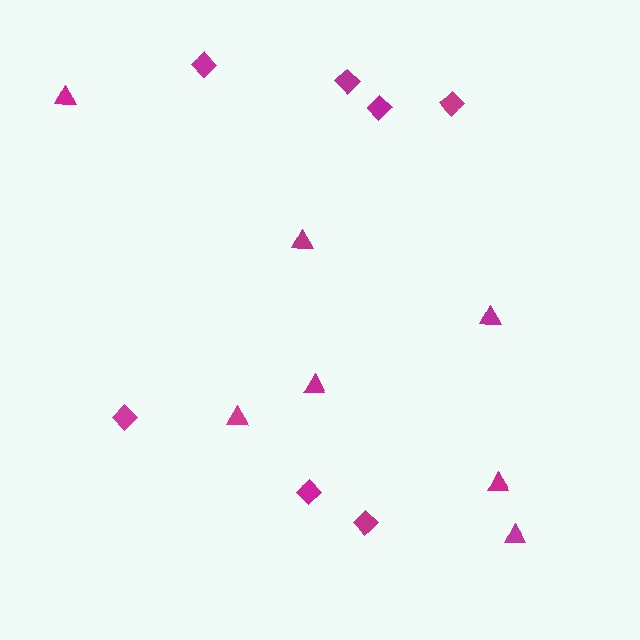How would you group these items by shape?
There are 2 groups: one group of triangles (7) and one group of diamonds (7).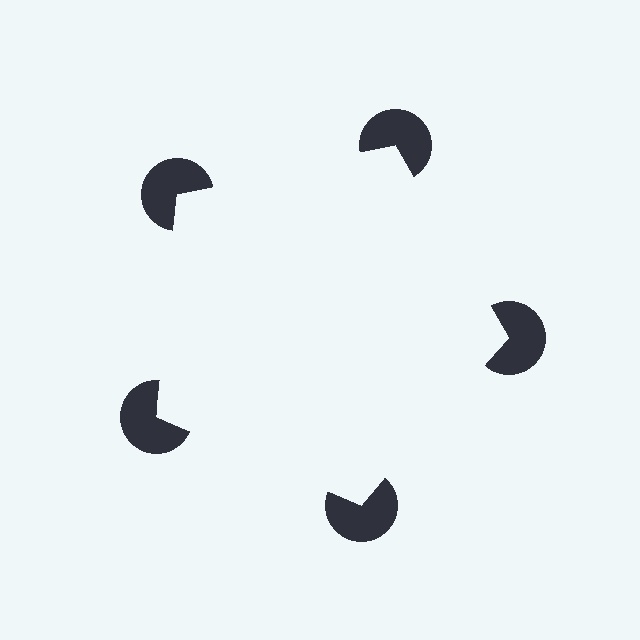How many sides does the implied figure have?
5 sides.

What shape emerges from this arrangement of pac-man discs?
An illusory pentagon — its edges are inferred from the aligned wedge cuts in the pac-man discs, not physically drawn.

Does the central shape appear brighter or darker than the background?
It typically appears slightly brighter than the background, even though no actual brightness change is drawn.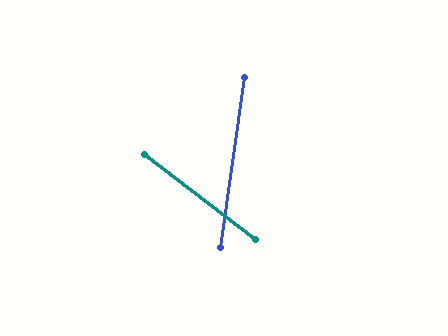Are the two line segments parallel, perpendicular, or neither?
Neither parallel nor perpendicular — they differ by about 61°.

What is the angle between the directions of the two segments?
Approximately 61 degrees.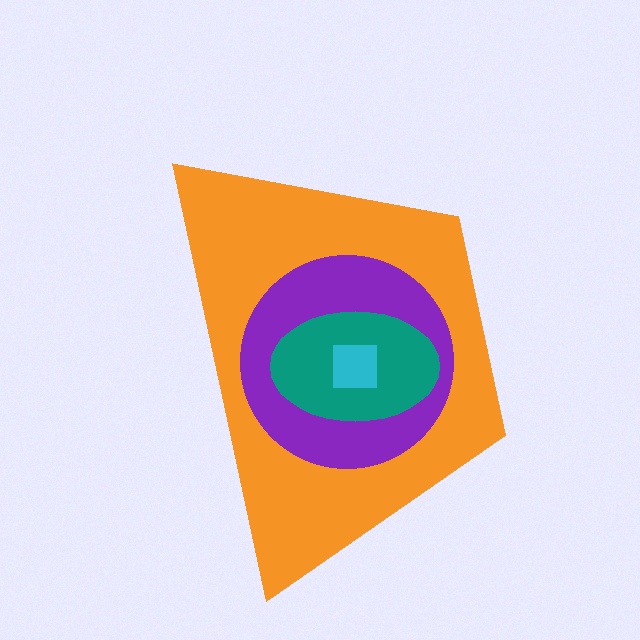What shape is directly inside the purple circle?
The teal ellipse.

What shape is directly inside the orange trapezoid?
The purple circle.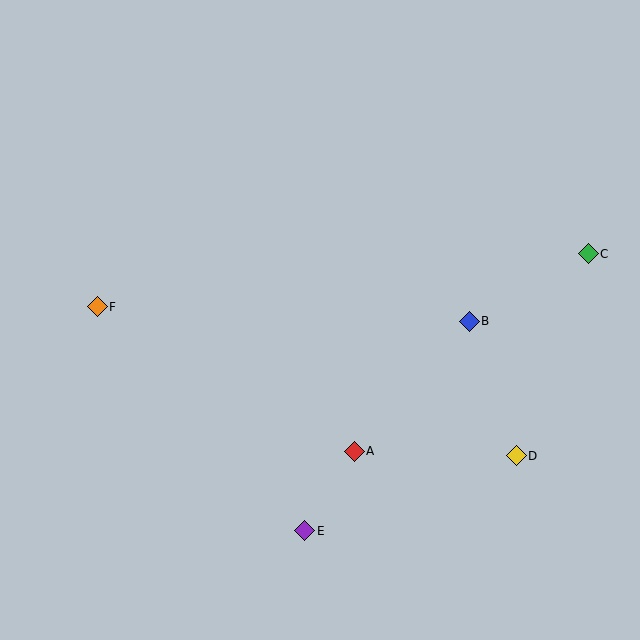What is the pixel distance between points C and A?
The distance between C and A is 306 pixels.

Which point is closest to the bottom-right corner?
Point D is closest to the bottom-right corner.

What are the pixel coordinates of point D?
Point D is at (516, 456).